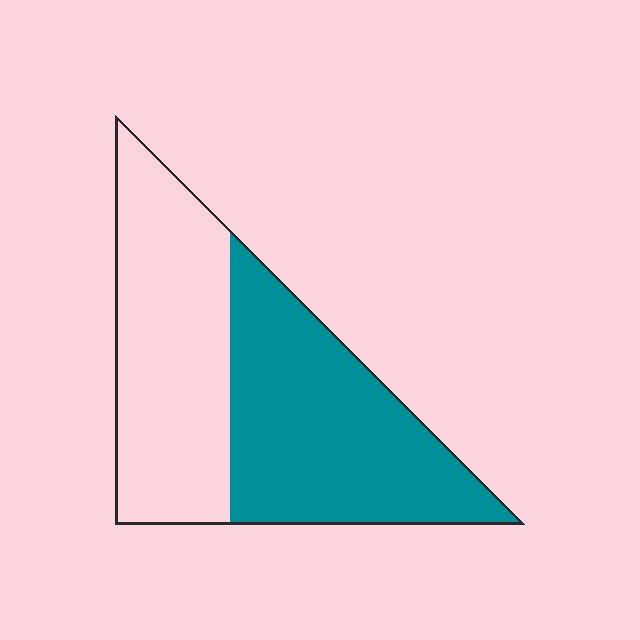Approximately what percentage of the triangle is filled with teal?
Approximately 50%.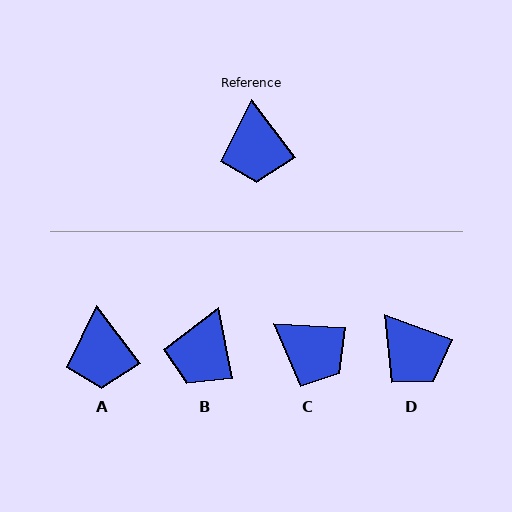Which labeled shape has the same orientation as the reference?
A.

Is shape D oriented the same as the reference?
No, it is off by about 32 degrees.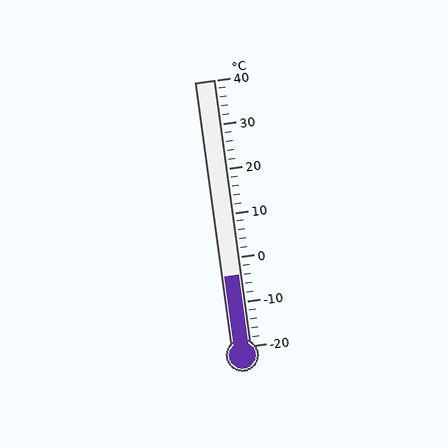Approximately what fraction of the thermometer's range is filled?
The thermometer is filled to approximately 25% of its range.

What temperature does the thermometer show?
The thermometer shows approximately -4°C.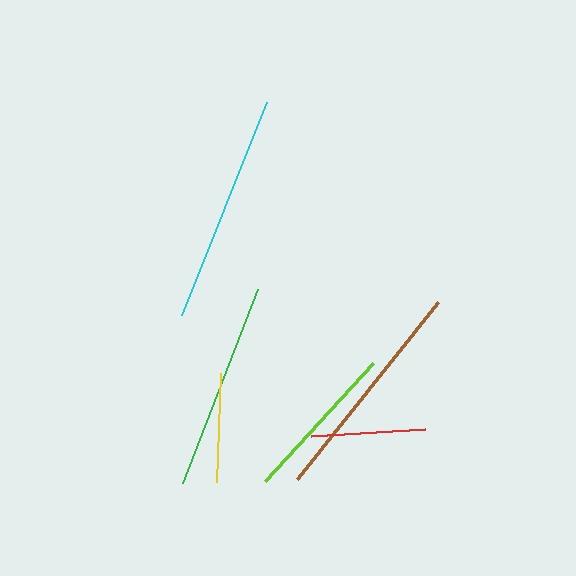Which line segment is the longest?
The cyan line is the longest at approximately 229 pixels.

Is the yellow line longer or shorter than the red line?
The red line is longer than the yellow line.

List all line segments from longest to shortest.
From longest to shortest: cyan, brown, green, lime, red, yellow.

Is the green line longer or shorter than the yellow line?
The green line is longer than the yellow line.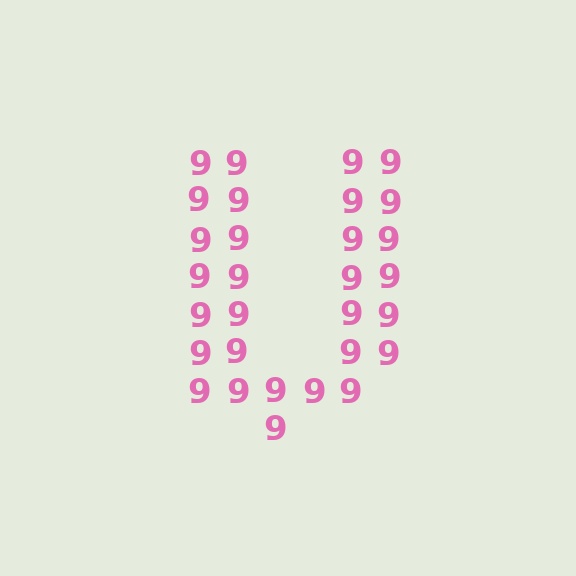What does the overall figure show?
The overall figure shows the letter U.